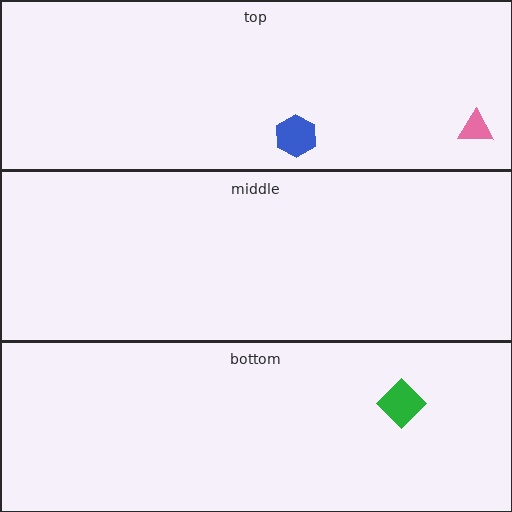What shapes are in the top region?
The pink triangle, the blue hexagon.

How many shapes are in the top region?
2.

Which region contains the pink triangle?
The top region.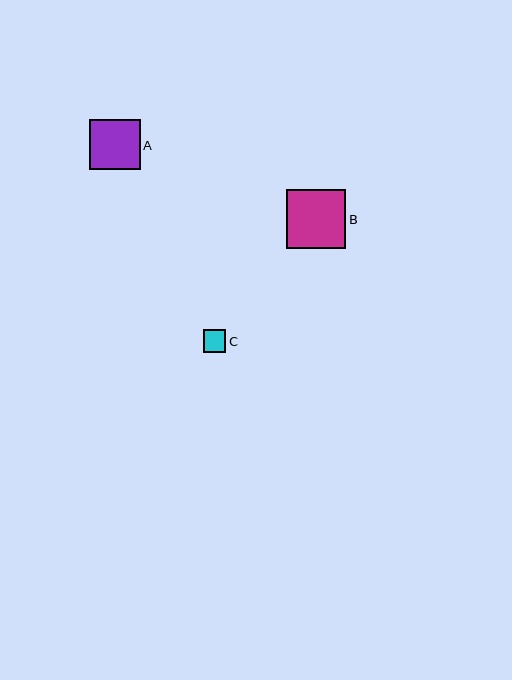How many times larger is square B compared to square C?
Square B is approximately 2.6 times the size of square C.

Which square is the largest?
Square B is the largest with a size of approximately 59 pixels.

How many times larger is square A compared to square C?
Square A is approximately 2.2 times the size of square C.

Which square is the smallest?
Square C is the smallest with a size of approximately 23 pixels.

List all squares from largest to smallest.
From largest to smallest: B, A, C.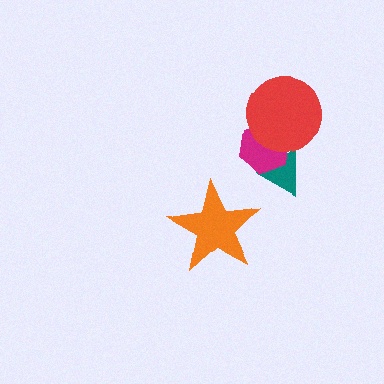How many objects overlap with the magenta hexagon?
2 objects overlap with the magenta hexagon.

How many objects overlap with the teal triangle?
1 object overlaps with the teal triangle.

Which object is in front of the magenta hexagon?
The red circle is in front of the magenta hexagon.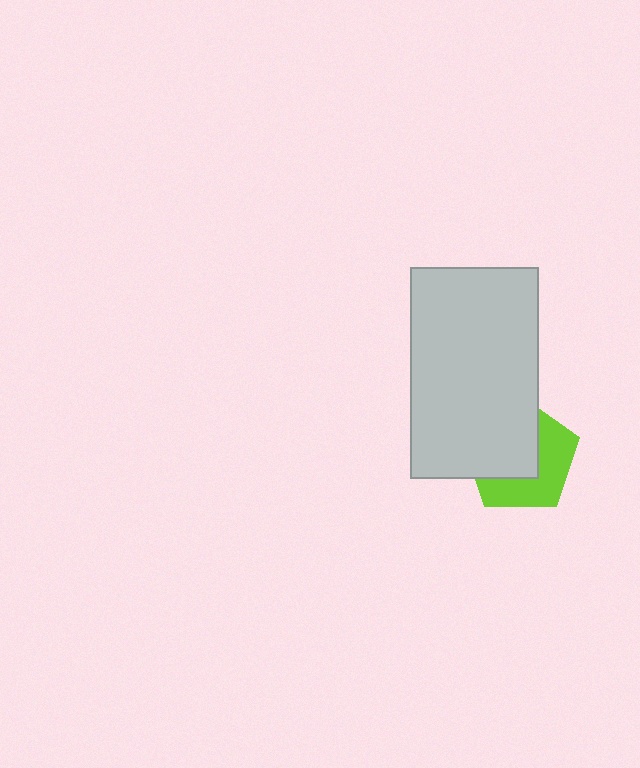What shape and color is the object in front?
The object in front is a light gray rectangle.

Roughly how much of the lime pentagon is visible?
About half of it is visible (roughly 46%).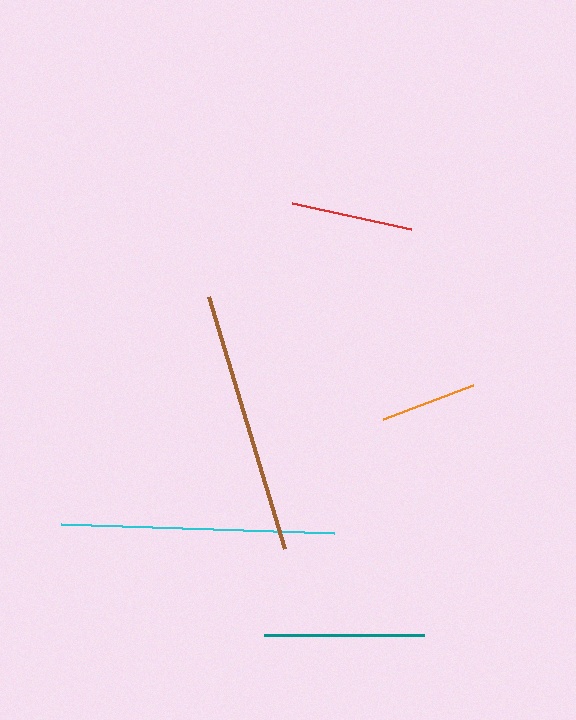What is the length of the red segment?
The red segment is approximately 122 pixels long.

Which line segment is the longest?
The cyan line is the longest at approximately 273 pixels.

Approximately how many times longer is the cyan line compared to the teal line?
The cyan line is approximately 1.7 times the length of the teal line.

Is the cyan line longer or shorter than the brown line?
The cyan line is longer than the brown line.